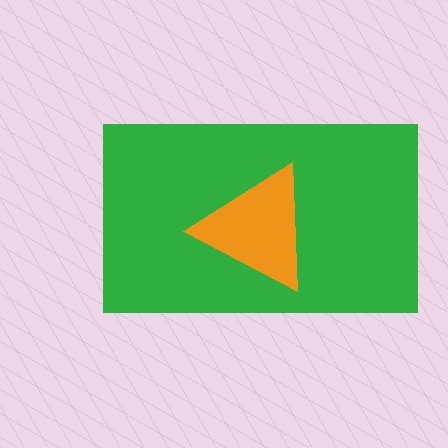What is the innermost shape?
The orange triangle.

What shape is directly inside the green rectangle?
The orange triangle.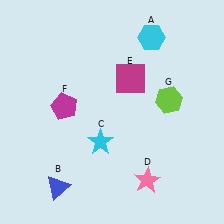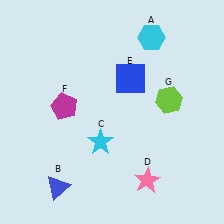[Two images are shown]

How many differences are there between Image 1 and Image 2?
There is 1 difference between the two images.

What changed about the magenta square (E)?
In Image 1, E is magenta. In Image 2, it changed to blue.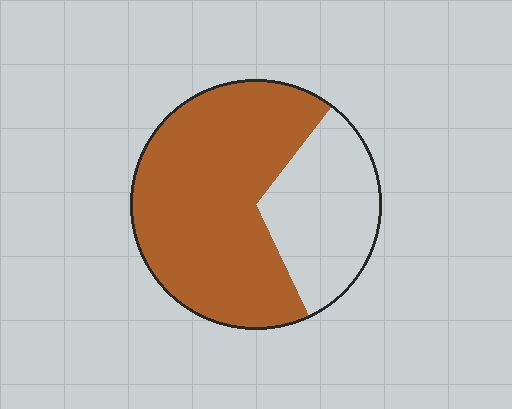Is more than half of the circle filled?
Yes.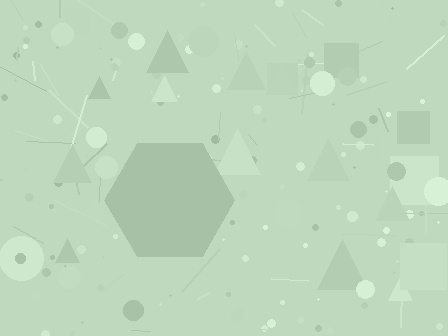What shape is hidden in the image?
A hexagon is hidden in the image.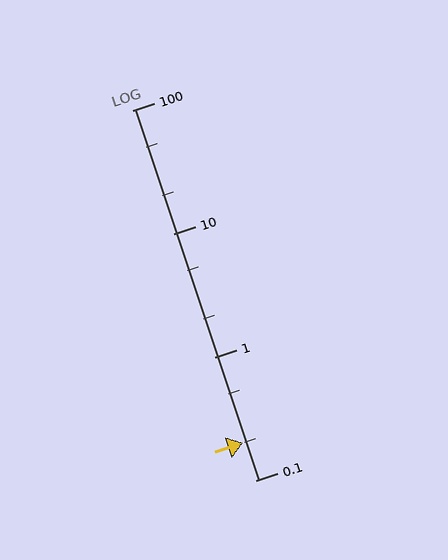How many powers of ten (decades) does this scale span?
The scale spans 3 decades, from 0.1 to 100.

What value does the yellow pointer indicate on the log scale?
The pointer indicates approximately 0.2.